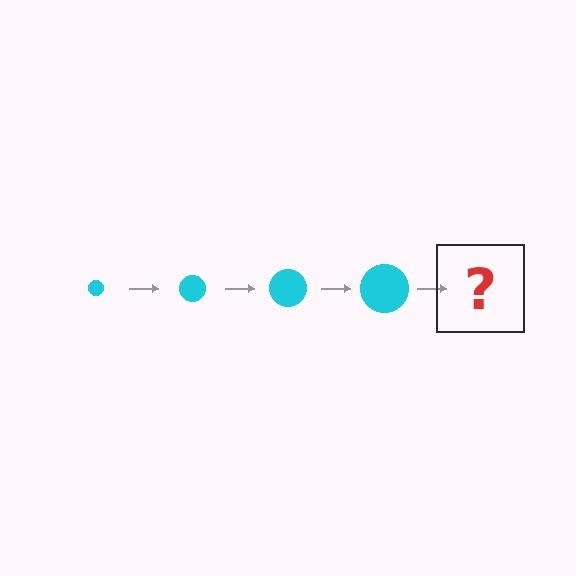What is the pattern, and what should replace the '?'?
The pattern is that the circle gets progressively larger each step. The '?' should be a cyan circle, larger than the previous one.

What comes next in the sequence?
The next element should be a cyan circle, larger than the previous one.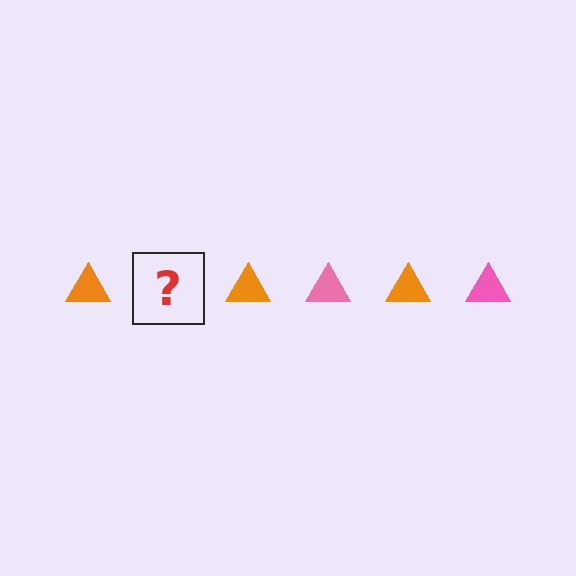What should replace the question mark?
The question mark should be replaced with a pink triangle.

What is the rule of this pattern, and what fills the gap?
The rule is that the pattern cycles through orange, pink triangles. The gap should be filled with a pink triangle.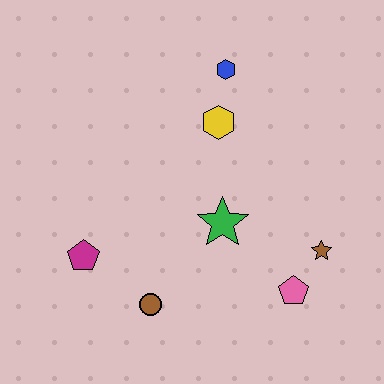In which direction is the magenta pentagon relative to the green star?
The magenta pentagon is to the left of the green star.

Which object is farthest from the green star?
The blue hexagon is farthest from the green star.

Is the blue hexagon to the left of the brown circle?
No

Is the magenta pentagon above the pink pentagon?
Yes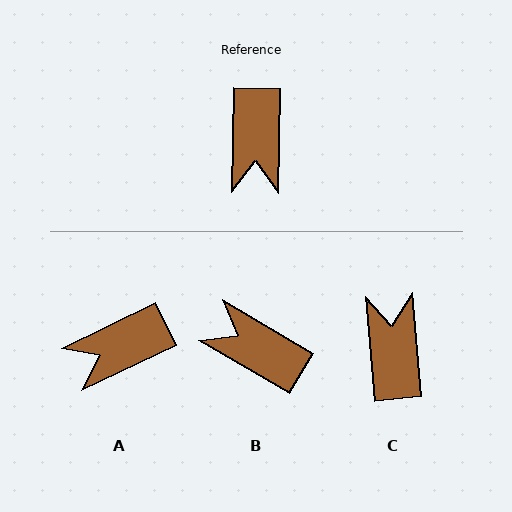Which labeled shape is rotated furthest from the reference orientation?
C, about 174 degrees away.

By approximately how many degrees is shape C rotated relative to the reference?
Approximately 174 degrees clockwise.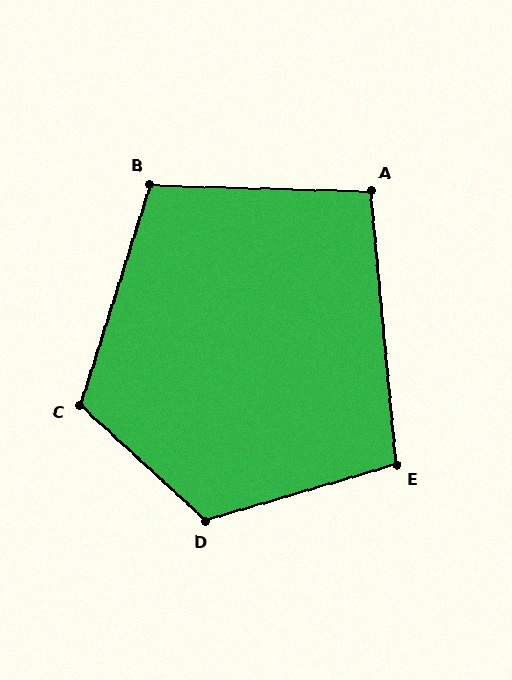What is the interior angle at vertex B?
Approximately 106 degrees (obtuse).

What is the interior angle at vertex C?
Approximately 115 degrees (obtuse).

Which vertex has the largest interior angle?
D, at approximately 121 degrees.